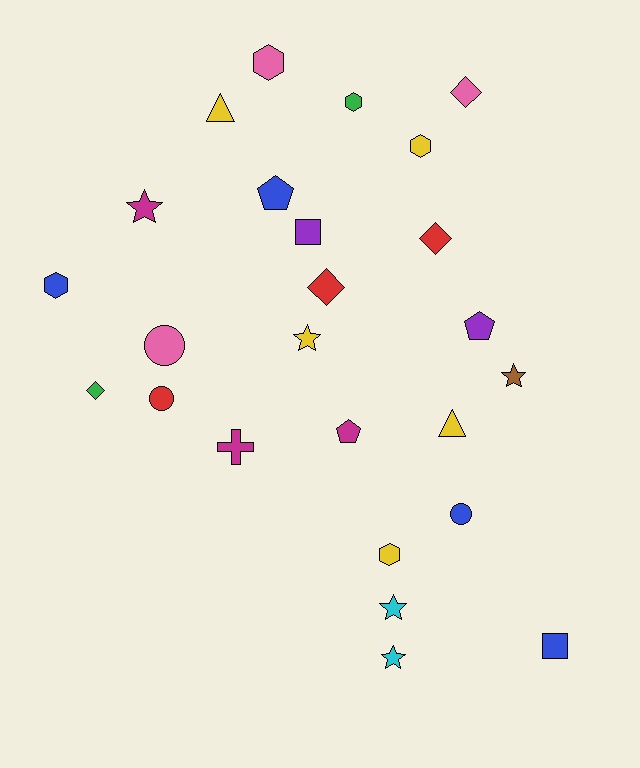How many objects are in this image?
There are 25 objects.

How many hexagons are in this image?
There are 5 hexagons.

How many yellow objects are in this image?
There are 5 yellow objects.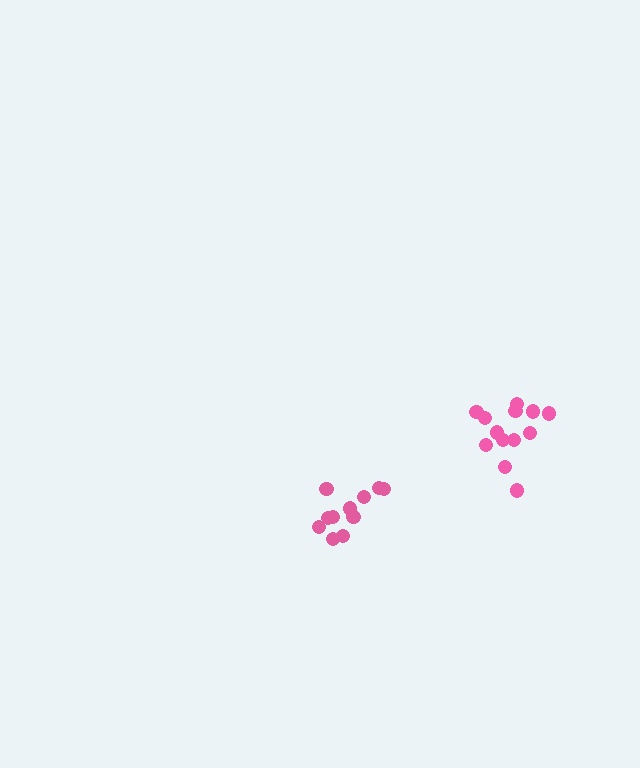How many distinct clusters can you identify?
There are 2 distinct clusters.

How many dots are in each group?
Group 1: 13 dots, Group 2: 11 dots (24 total).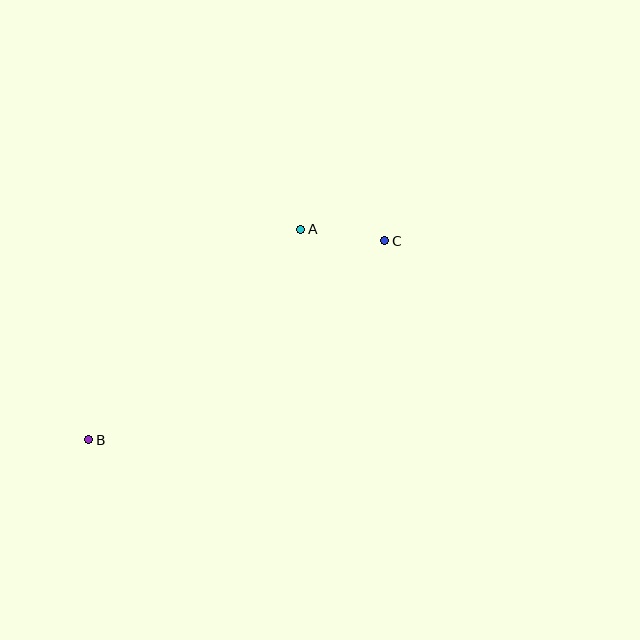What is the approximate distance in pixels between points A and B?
The distance between A and B is approximately 299 pixels.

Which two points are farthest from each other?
Points B and C are farthest from each other.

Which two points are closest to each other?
Points A and C are closest to each other.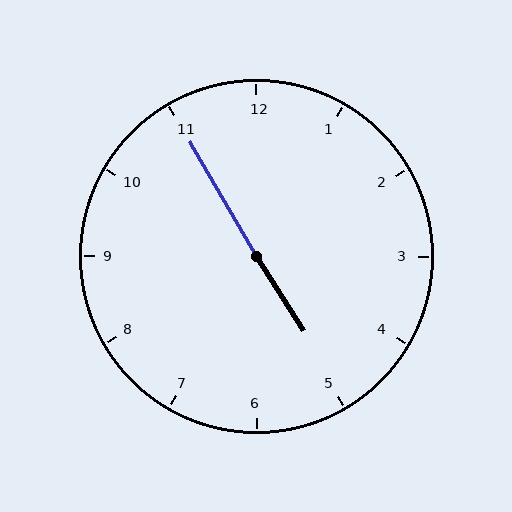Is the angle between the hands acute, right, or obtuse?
It is obtuse.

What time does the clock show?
4:55.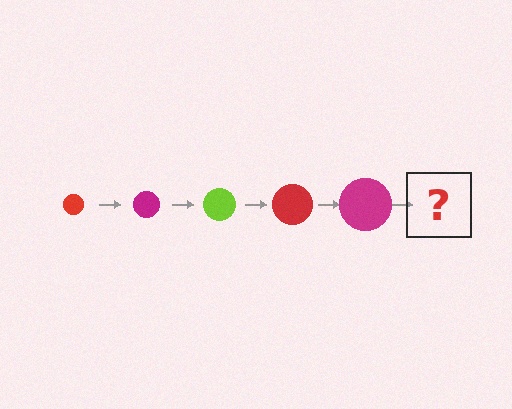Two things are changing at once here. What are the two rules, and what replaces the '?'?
The two rules are that the circle grows larger each step and the color cycles through red, magenta, and lime. The '?' should be a lime circle, larger than the previous one.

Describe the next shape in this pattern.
It should be a lime circle, larger than the previous one.